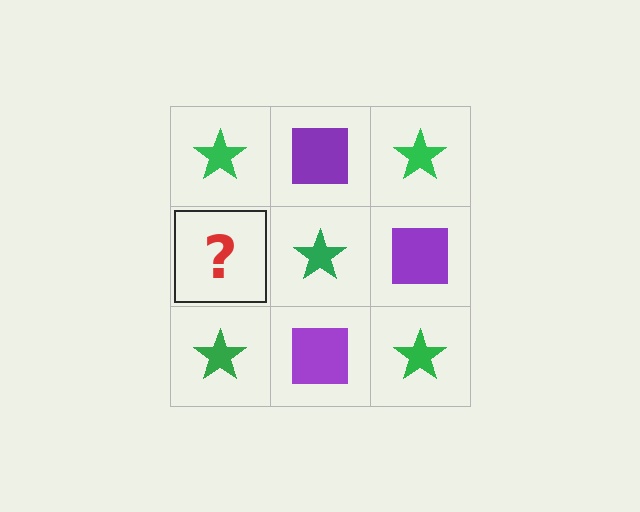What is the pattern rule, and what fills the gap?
The rule is that it alternates green star and purple square in a checkerboard pattern. The gap should be filled with a purple square.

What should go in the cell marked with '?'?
The missing cell should contain a purple square.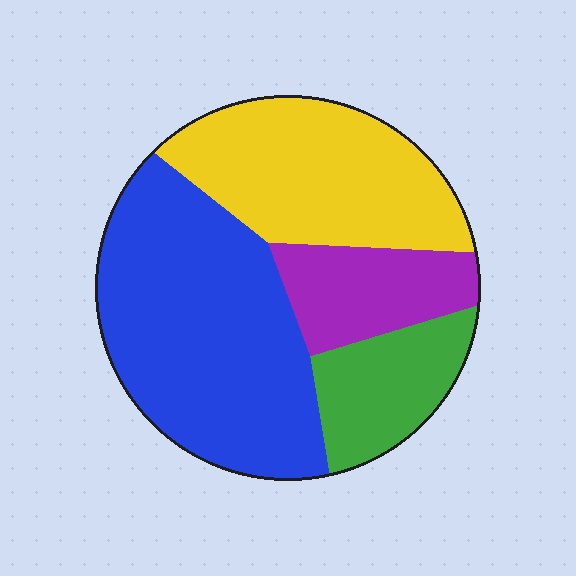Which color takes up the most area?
Blue, at roughly 45%.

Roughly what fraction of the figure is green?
Green covers around 15% of the figure.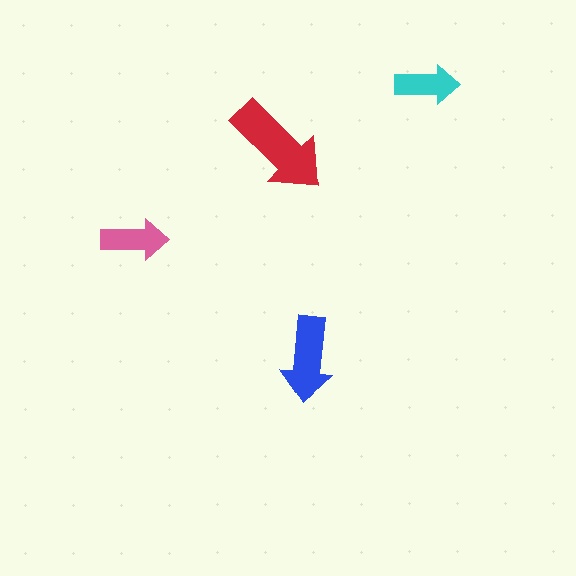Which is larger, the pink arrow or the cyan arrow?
The pink one.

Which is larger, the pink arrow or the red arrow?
The red one.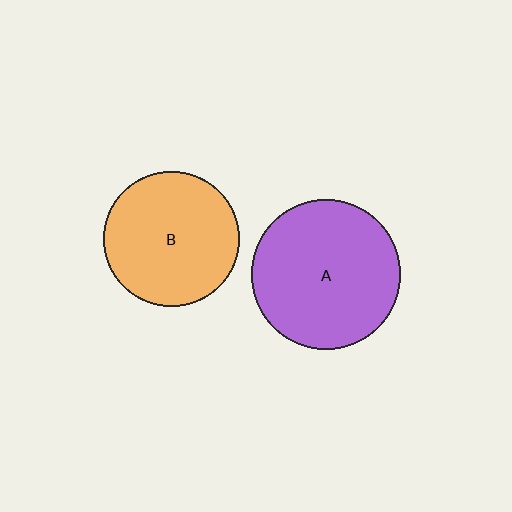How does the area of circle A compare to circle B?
Approximately 1.2 times.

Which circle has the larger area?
Circle A (purple).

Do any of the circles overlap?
No, none of the circles overlap.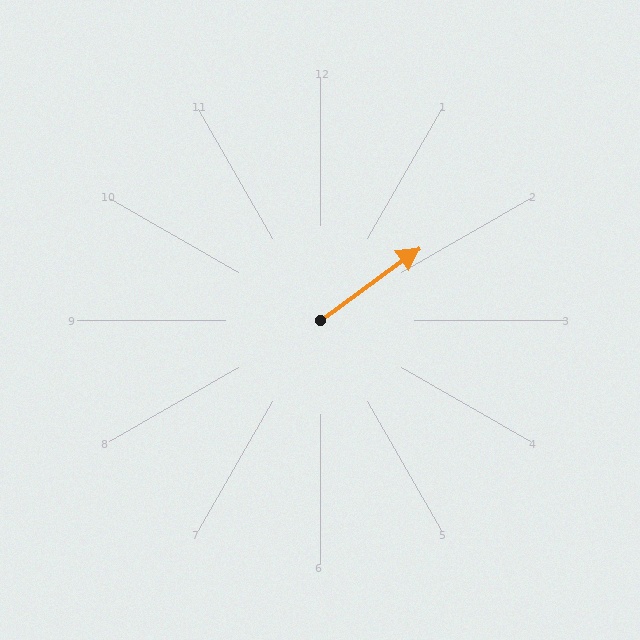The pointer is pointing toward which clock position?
Roughly 2 o'clock.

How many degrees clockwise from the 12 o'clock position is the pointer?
Approximately 54 degrees.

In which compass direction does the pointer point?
Northeast.